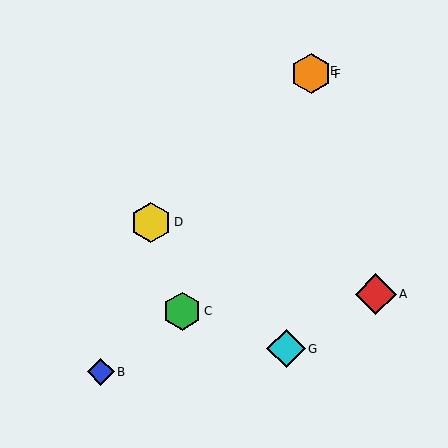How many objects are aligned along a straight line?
3 objects (C, E, F) are aligned along a straight line.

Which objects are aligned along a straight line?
Objects C, E, F are aligned along a straight line.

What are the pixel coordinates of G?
Object G is at (286, 349).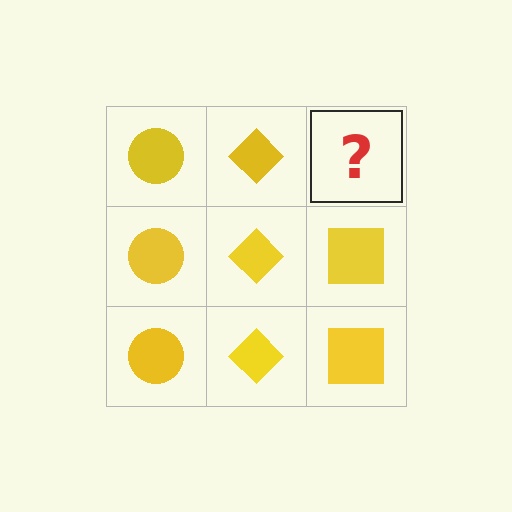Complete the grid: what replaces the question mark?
The question mark should be replaced with a yellow square.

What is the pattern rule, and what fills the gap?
The rule is that each column has a consistent shape. The gap should be filled with a yellow square.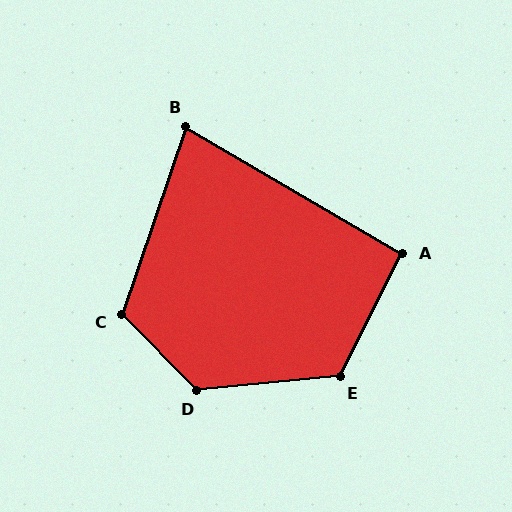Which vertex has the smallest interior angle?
B, at approximately 79 degrees.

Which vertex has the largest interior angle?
D, at approximately 129 degrees.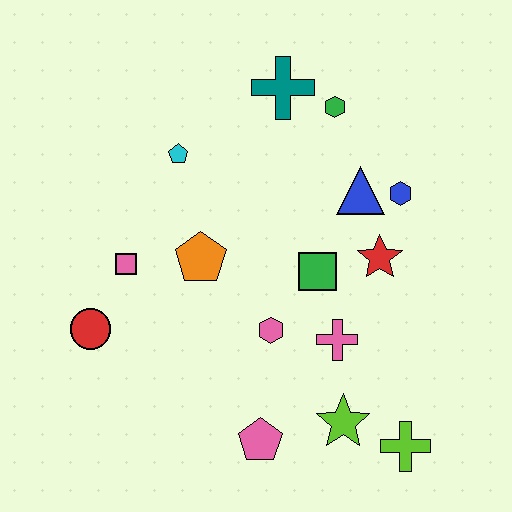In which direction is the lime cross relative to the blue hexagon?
The lime cross is below the blue hexagon.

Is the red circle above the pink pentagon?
Yes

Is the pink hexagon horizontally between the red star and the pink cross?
No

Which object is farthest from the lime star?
The teal cross is farthest from the lime star.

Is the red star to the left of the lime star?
No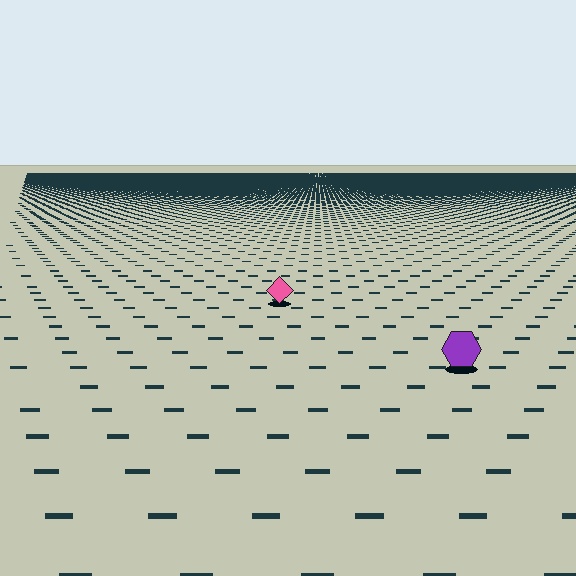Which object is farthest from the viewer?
The pink diamond is farthest from the viewer. It appears smaller and the ground texture around it is denser.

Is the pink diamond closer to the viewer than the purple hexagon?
No. The purple hexagon is closer — you can tell from the texture gradient: the ground texture is coarser near it.